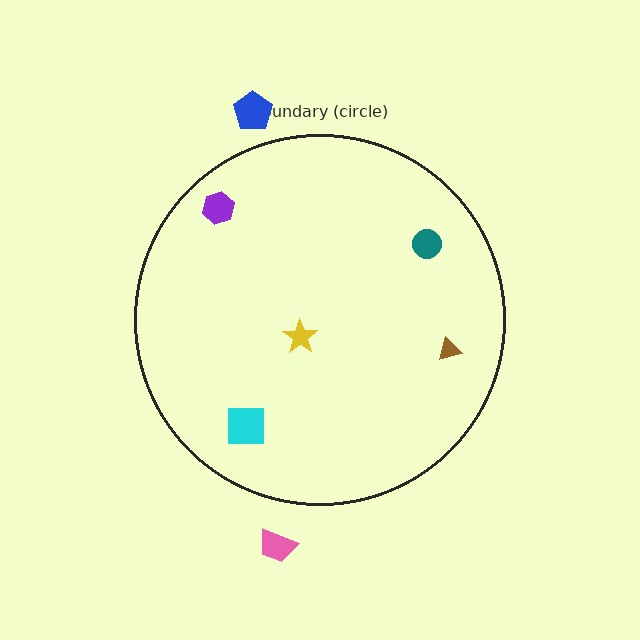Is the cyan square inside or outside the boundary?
Inside.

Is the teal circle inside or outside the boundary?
Inside.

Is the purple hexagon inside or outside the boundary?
Inside.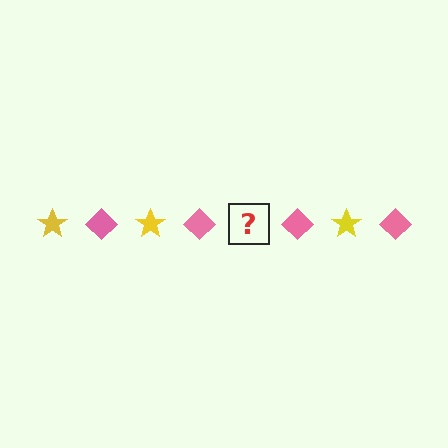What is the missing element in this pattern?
The missing element is a yellow star.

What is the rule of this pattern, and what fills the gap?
The rule is that the pattern alternates between yellow star and pink diamond. The gap should be filled with a yellow star.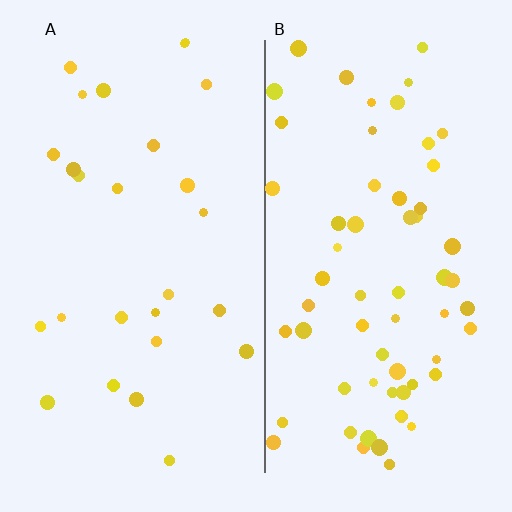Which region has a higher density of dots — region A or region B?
B (the right).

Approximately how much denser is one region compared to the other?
Approximately 2.3× — region B over region A.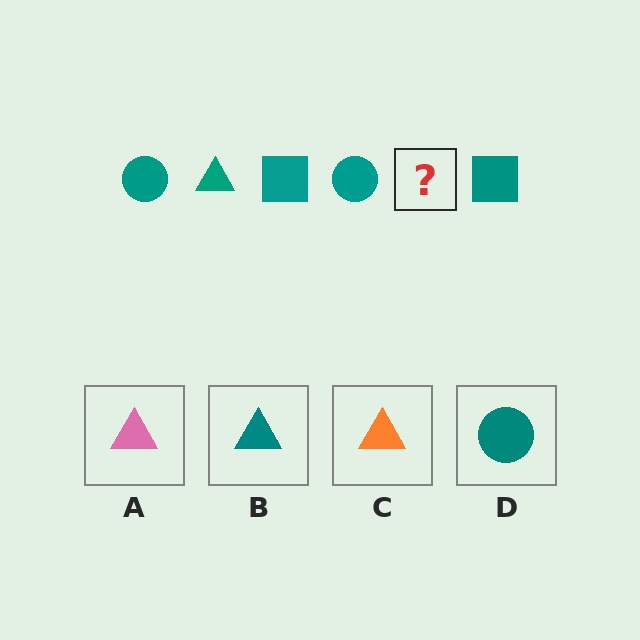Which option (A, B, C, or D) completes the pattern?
B.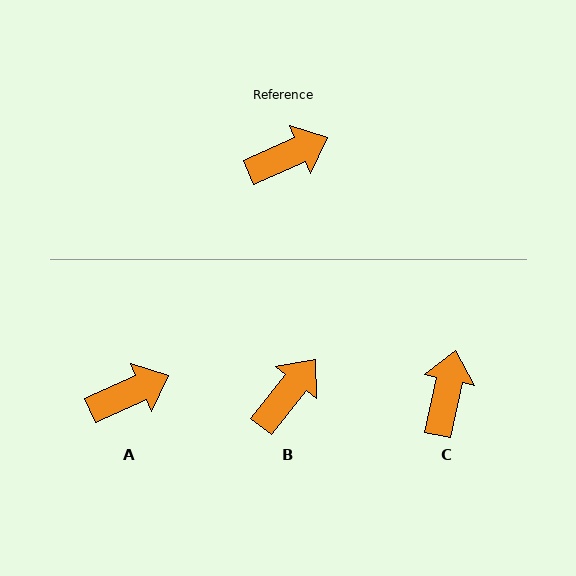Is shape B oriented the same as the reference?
No, it is off by about 27 degrees.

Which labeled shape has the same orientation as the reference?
A.